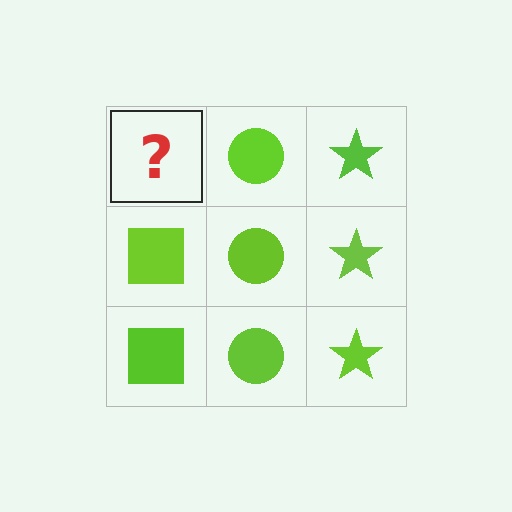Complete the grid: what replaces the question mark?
The question mark should be replaced with a lime square.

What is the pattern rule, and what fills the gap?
The rule is that each column has a consistent shape. The gap should be filled with a lime square.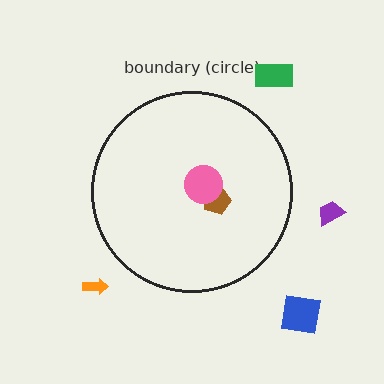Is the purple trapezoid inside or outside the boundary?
Outside.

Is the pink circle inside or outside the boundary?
Inside.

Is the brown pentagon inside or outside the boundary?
Inside.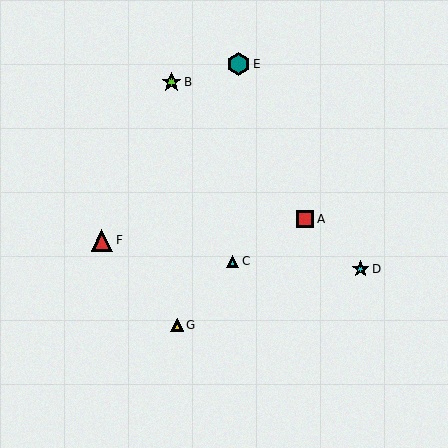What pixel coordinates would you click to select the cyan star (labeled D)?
Click at (361, 269) to select the cyan star D.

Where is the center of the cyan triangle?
The center of the cyan triangle is at (232, 261).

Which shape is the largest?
The teal hexagon (labeled E) is the largest.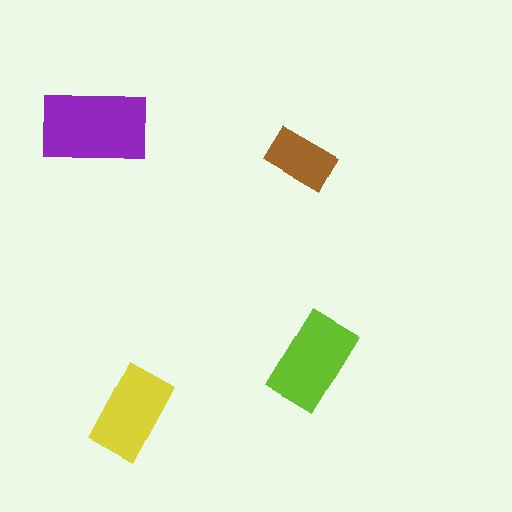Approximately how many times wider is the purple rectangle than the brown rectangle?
About 1.5 times wider.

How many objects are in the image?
There are 4 objects in the image.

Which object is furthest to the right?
The lime rectangle is rightmost.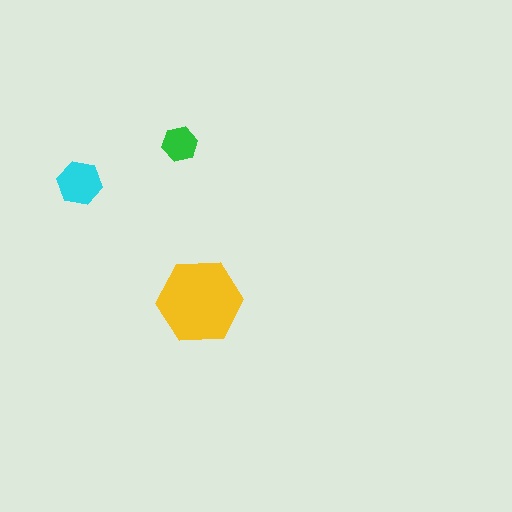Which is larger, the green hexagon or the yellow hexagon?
The yellow one.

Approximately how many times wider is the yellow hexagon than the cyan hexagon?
About 2 times wider.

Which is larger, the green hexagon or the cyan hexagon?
The cyan one.